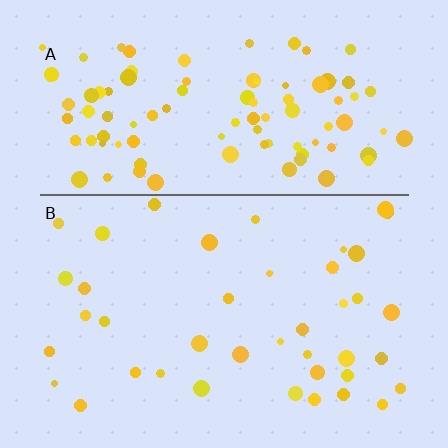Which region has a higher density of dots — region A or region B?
A (the top).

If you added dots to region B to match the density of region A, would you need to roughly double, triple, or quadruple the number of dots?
Approximately triple.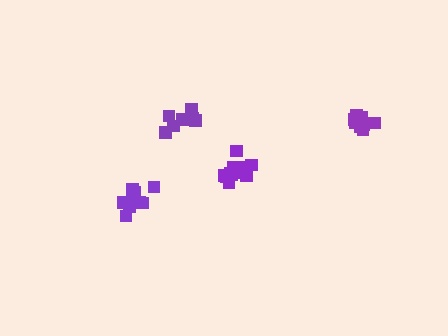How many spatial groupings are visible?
There are 4 spatial groupings.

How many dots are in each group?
Group 1: 13 dots, Group 2: 13 dots, Group 3: 10 dots, Group 4: 7 dots (43 total).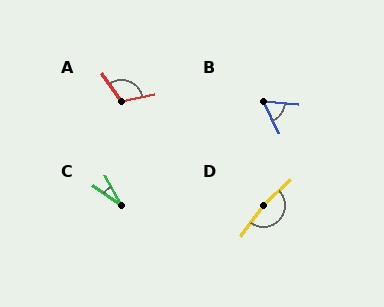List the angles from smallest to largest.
C (26°), B (61°), A (111°), D (169°).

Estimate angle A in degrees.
Approximately 111 degrees.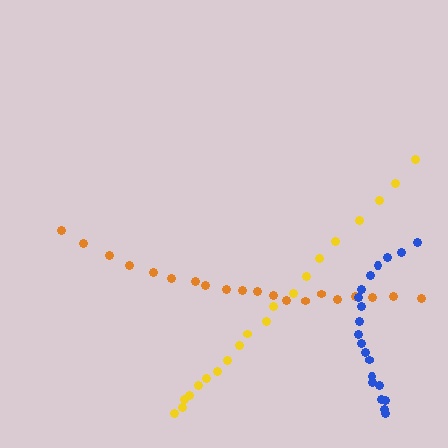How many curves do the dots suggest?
There are 3 distinct paths.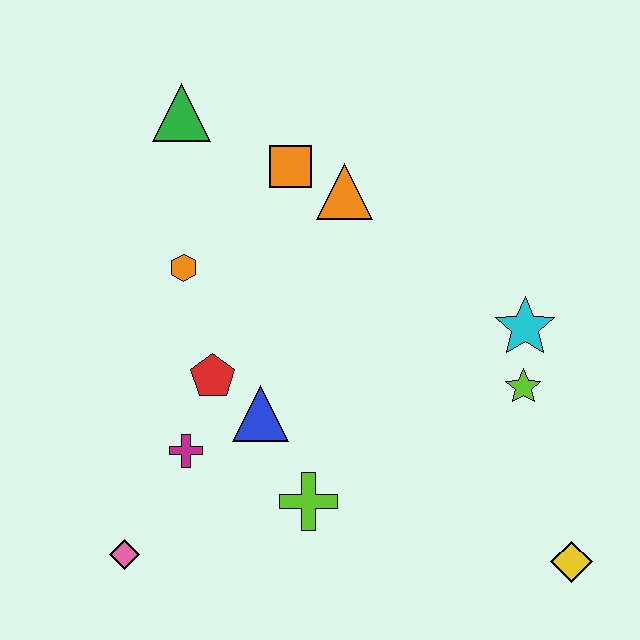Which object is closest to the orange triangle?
The orange square is closest to the orange triangle.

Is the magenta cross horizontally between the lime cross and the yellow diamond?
No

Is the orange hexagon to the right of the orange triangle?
No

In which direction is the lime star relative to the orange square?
The lime star is to the right of the orange square.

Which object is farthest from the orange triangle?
The yellow diamond is farthest from the orange triangle.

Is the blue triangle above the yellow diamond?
Yes